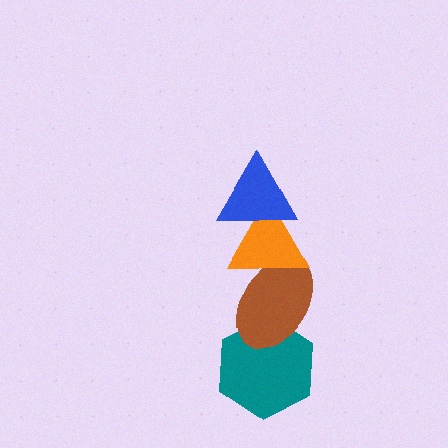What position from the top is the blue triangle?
The blue triangle is 1st from the top.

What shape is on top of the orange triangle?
The blue triangle is on top of the orange triangle.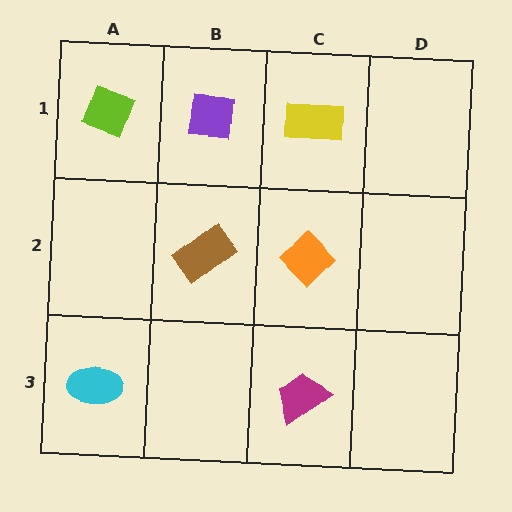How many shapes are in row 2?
2 shapes.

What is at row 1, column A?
A lime diamond.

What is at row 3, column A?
A cyan ellipse.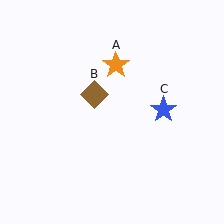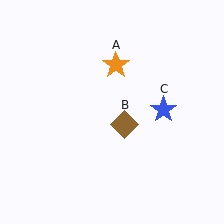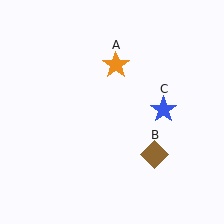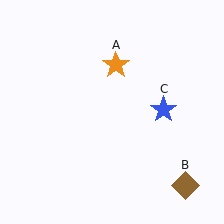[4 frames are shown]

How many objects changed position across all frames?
1 object changed position: brown diamond (object B).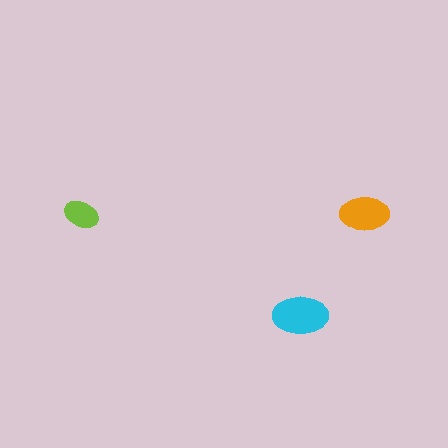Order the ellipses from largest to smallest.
the cyan one, the orange one, the lime one.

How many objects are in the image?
There are 3 objects in the image.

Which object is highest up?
The orange ellipse is topmost.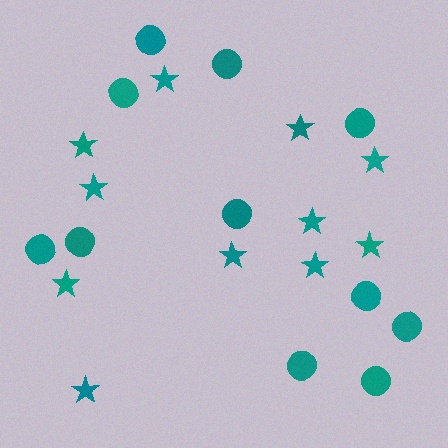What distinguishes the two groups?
There are 2 groups: one group of stars (11) and one group of circles (11).